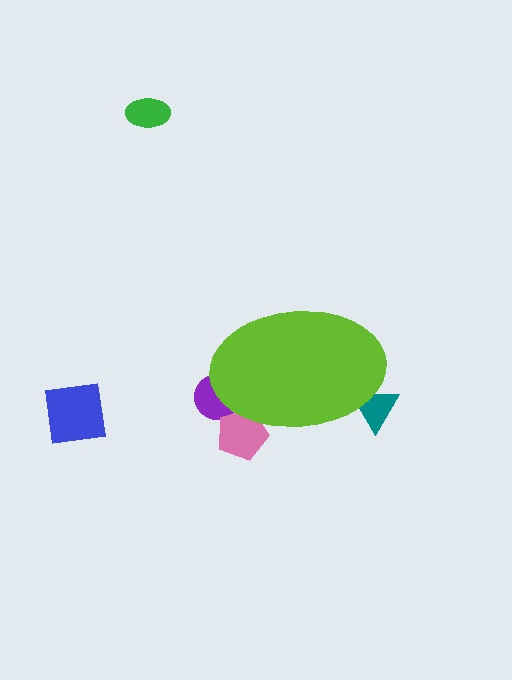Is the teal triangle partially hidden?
Yes, the teal triangle is partially hidden behind the lime ellipse.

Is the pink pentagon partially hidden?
Yes, the pink pentagon is partially hidden behind the lime ellipse.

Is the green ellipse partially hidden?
No, the green ellipse is fully visible.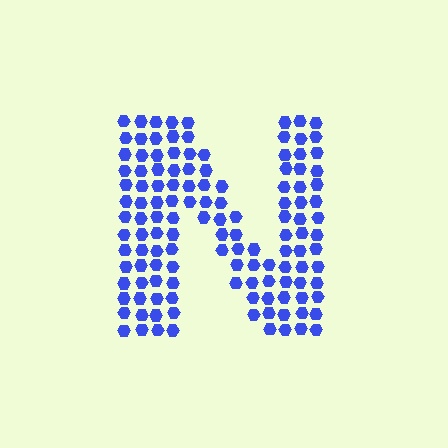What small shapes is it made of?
It is made of small hexagons.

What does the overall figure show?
The overall figure shows the letter N.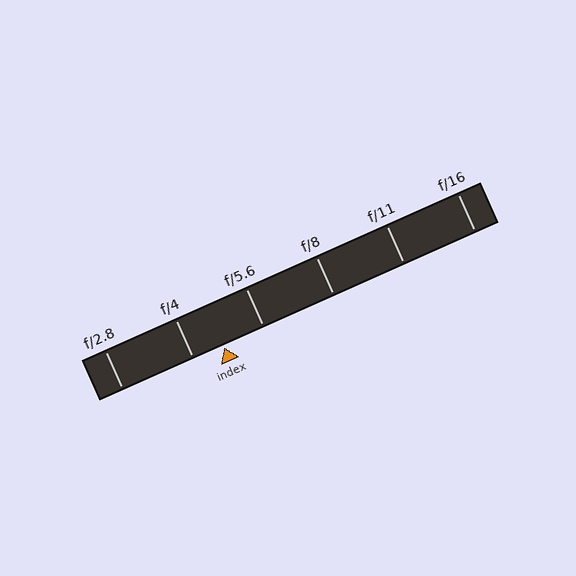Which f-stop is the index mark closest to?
The index mark is closest to f/4.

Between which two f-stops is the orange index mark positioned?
The index mark is between f/4 and f/5.6.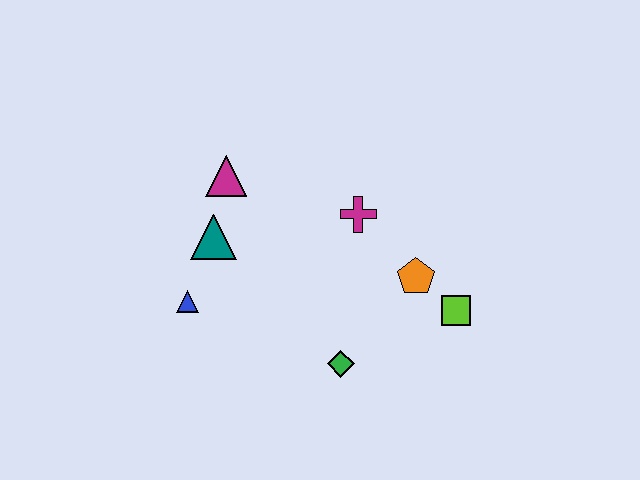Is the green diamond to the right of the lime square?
No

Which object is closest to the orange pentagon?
The lime square is closest to the orange pentagon.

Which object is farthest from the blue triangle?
The lime square is farthest from the blue triangle.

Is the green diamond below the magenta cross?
Yes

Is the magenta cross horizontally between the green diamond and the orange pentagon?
Yes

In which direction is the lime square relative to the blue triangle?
The lime square is to the right of the blue triangle.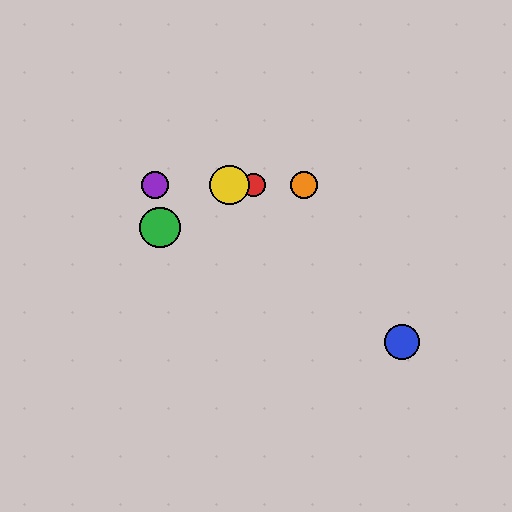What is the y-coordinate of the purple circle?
The purple circle is at y≈185.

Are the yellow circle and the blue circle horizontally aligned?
No, the yellow circle is at y≈185 and the blue circle is at y≈342.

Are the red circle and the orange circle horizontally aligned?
Yes, both are at y≈185.